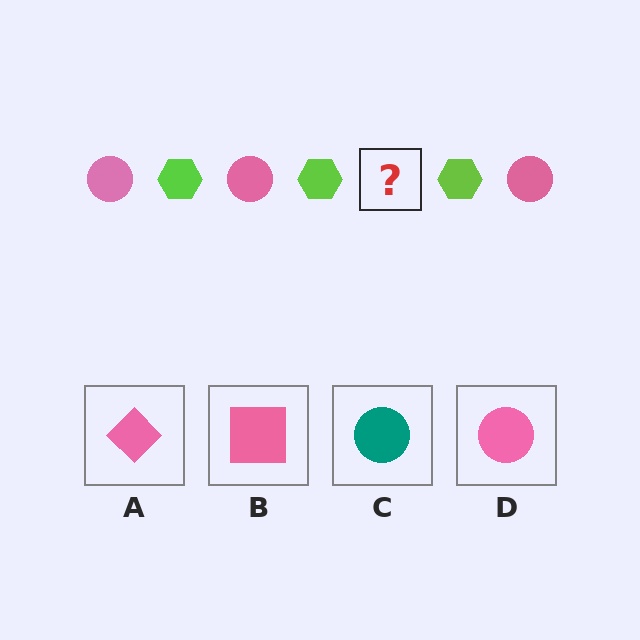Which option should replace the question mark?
Option D.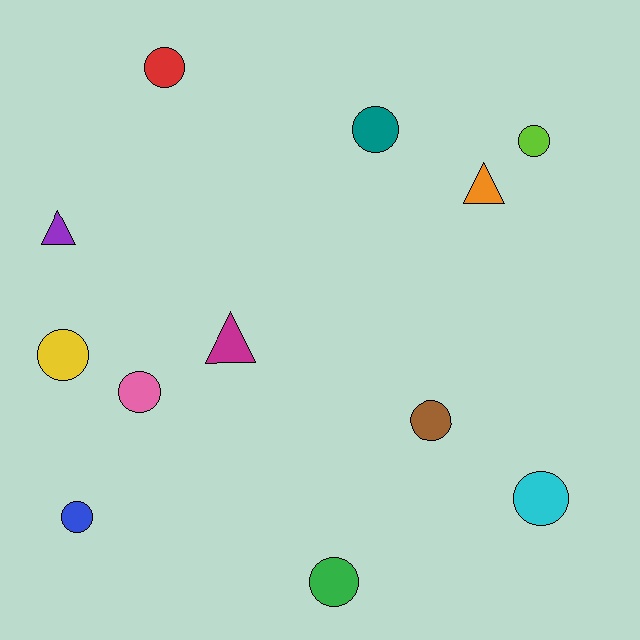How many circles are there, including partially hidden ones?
There are 9 circles.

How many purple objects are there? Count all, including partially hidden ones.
There is 1 purple object.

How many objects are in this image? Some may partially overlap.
There are 12 objects.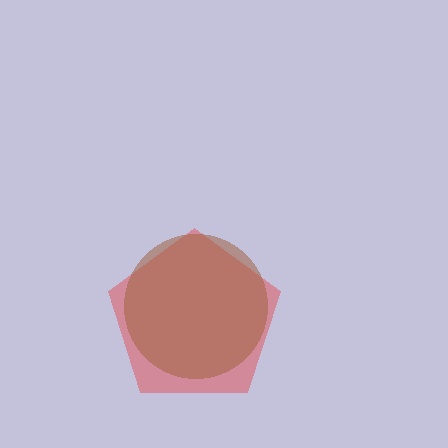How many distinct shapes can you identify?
There are 2 distinct shapes: a red pentagon, a brown circle.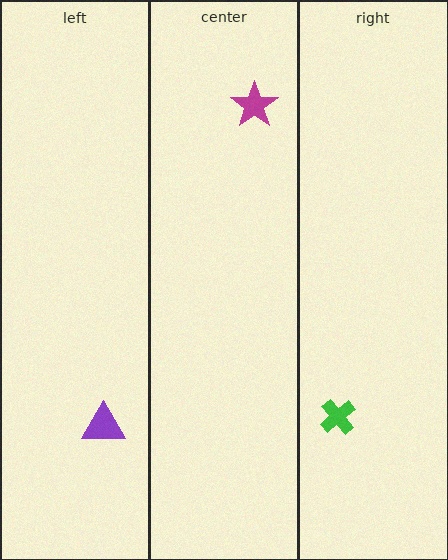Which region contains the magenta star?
The center region.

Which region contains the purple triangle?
The left region.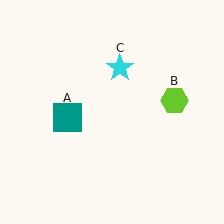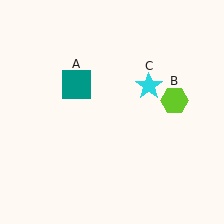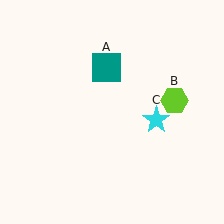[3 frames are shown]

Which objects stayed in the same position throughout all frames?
Lime hexagon (object B) remained stationary.